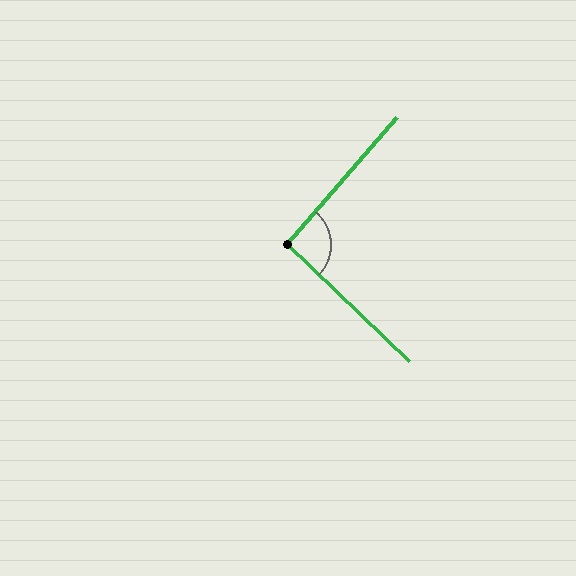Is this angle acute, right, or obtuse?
It is approximately a right angle.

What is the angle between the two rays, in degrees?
Approximately 93 degrees.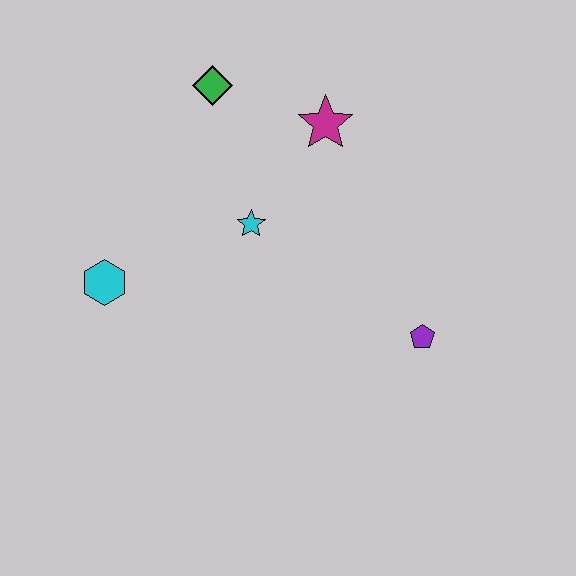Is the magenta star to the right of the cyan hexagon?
Yes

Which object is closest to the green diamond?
The magenta star is closest to the green diamond.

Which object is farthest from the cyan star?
The purple pentagon is farthest from the cyan star.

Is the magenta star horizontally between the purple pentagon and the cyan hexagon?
Yes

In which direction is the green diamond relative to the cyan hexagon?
The green diamond is above the cyan hexagon.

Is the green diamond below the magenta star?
No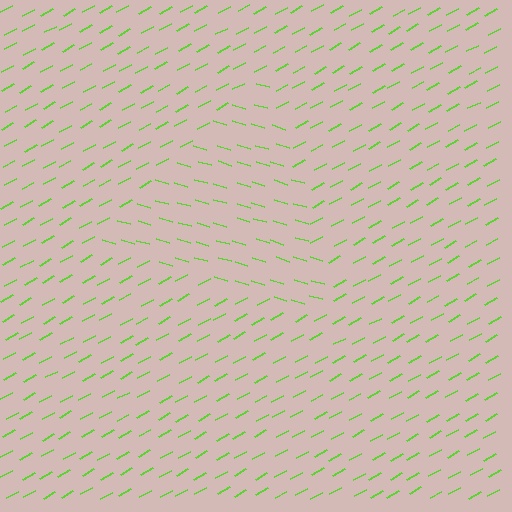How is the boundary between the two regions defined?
The boundary is defined purely by a change in line orientation (approximately 45 degrees difference). All lines are the same color and thickness.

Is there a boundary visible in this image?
Yes, there is a texture boundary formed by a change in line orientation.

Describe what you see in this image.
The image is filled with small lime line segments. A triangle region in the image has lines oriented differently from the surrounding lines, creating a visible texture boundary.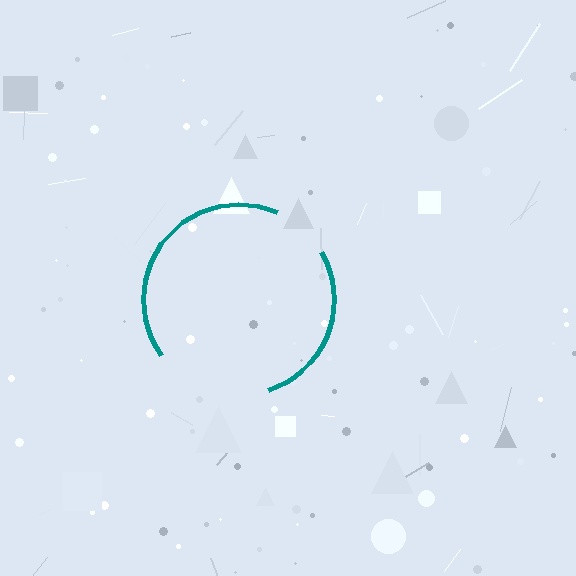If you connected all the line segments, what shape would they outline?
They would outline a circle.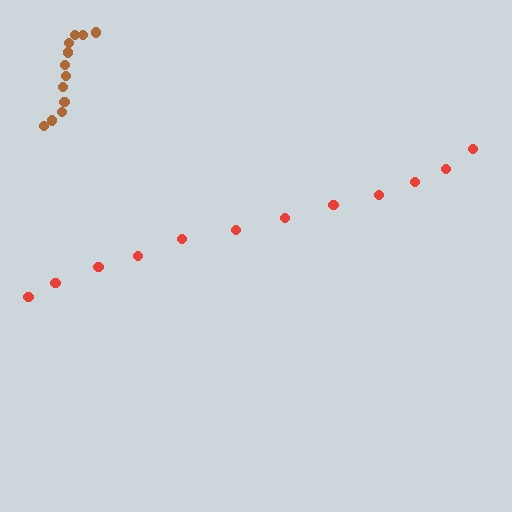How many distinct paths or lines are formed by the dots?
There are 2 distinct paths.